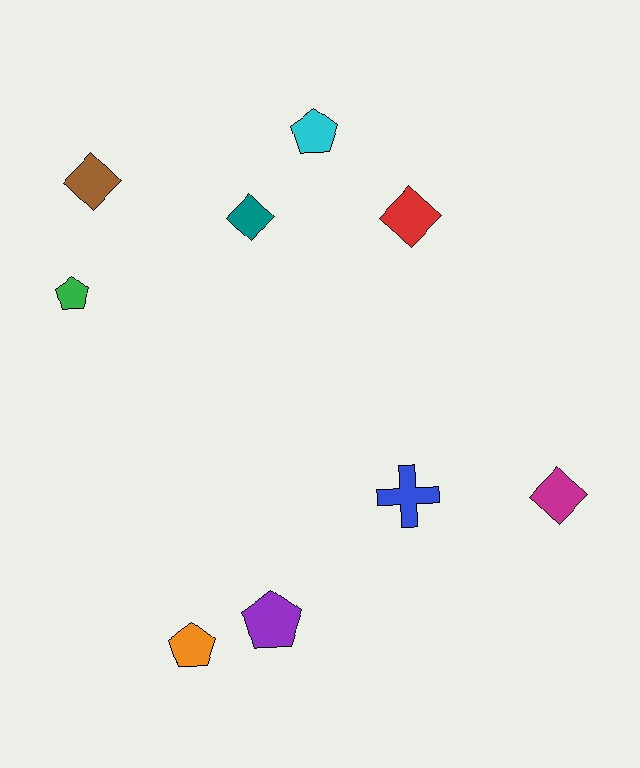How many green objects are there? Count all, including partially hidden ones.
There is 1 green object.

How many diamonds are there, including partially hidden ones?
There are 4 diamonds.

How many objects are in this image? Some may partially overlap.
There are 9 objects.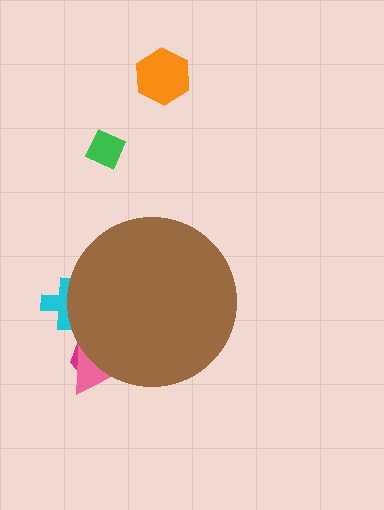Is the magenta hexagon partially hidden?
Yes, the magenta hexagon is partially hidden behind the brown circle.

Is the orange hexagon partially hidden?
No, the orange hexagon is fully visible.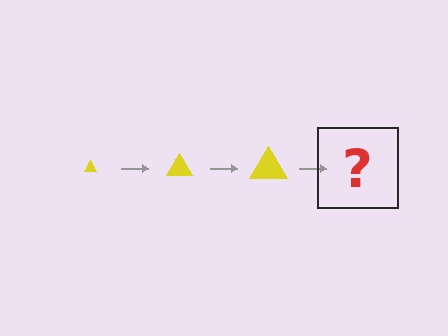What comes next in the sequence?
The next element should be a yellow triangle, larger than the previous one.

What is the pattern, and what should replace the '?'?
The pattern is that the triangle gets progressively larger each step. The '?' should be a yellow triangle, larger than the previous one.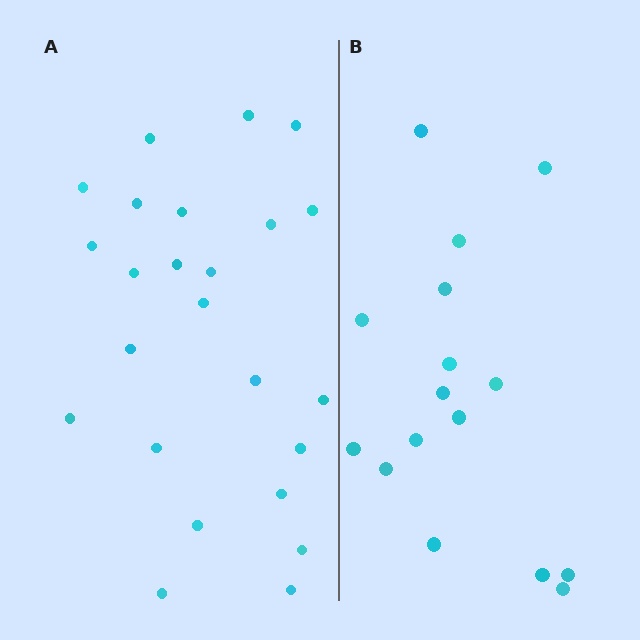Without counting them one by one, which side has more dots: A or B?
Region A (the left region) has more dots.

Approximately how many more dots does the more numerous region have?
Region A has roughly 8 or so more dots than region B.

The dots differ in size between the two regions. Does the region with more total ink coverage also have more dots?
No. Region B has more total ink coverage because its dots are larger, but region A actually contains more individual dots. Total area can be misleading — the number of items is what matters here.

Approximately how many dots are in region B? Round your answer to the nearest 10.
About 20 dots. (The exact count is 16, which rounds to 20.)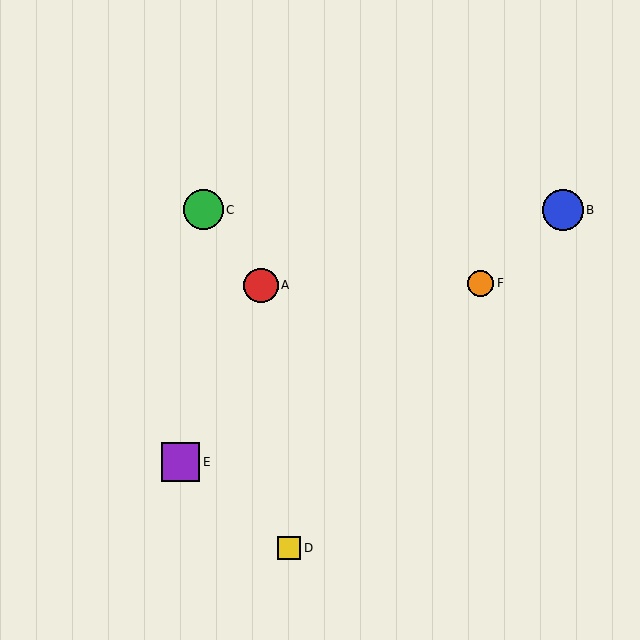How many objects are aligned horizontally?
2 objects (B, C) are aligned horizontally.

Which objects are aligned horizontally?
Objects B, C are aligned horizontally.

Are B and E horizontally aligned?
No, B is at y≈210 and E is at y≈462.